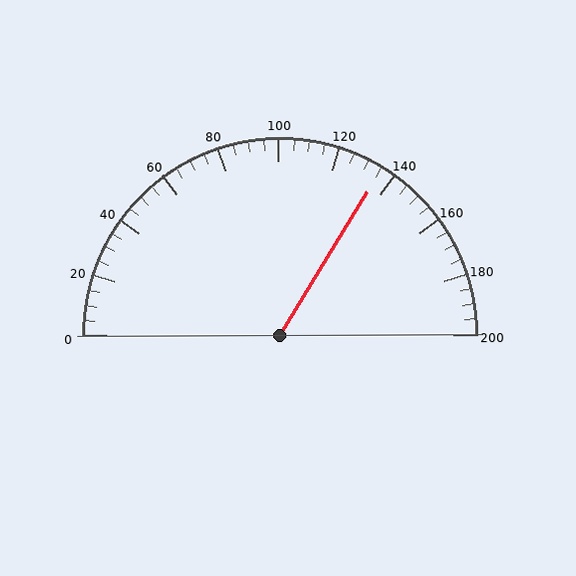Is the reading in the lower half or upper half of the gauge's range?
The reading is in the upper half of the range (0 to 200).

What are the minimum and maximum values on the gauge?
The gauge ranges from 0 to 200.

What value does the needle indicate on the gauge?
The needle indicates approximately 135.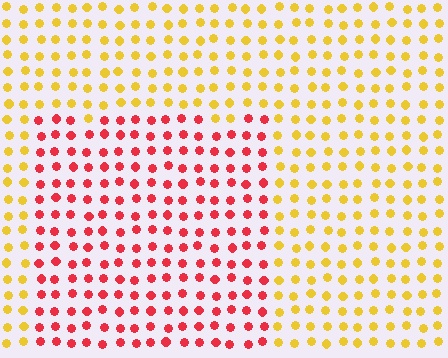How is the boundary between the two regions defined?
The boundary is defined purely by a slight shift in hue (about 56 degrees). Spacing, size, and orientation are identical on both sides.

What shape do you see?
I see a rectangle.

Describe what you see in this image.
The image is filled with small yellow elements in a uniform arrangement. A rectangle-shaped region is visible where the elements are tinted to a slightly different hue, forming a subtle color boundary.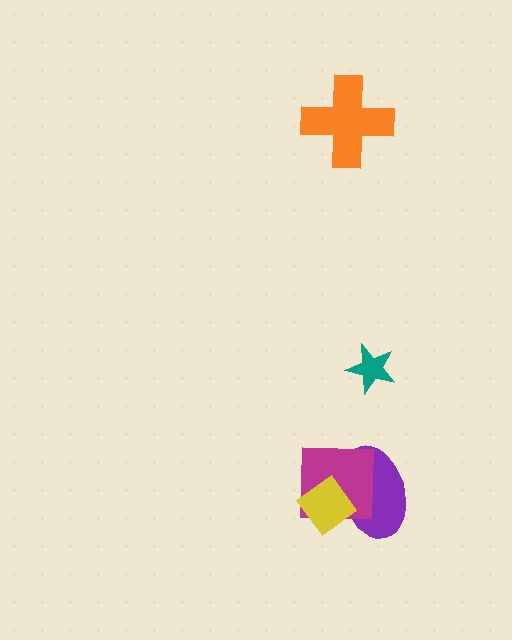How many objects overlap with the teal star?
0 objects overlap with the teal star.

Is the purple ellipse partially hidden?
Yes, it is partially covered by another shape.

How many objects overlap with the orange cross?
0 objects overlap with the orange cross.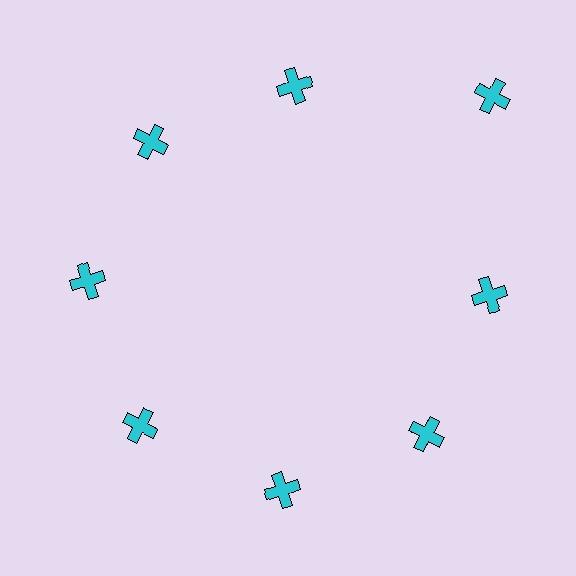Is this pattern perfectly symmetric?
No. The 8 cyan crosses are arranged in a ring, but one element near the 2 o'clock position is pushed outward from the center, breaking the 8-fold rotational symmetry.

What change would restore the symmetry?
The symmetry would be restored by moving it inward, back onto the ring so that all 8 crosses sit at equal angles and equal distance from the center.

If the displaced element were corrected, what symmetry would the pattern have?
It would have 8-fold rotational symmetry — the pattern would map onto itself every 45 degrees.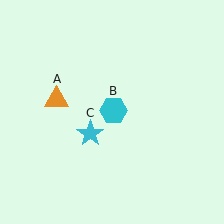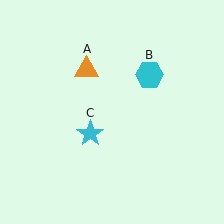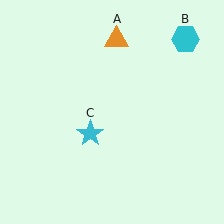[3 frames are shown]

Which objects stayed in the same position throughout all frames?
Cyan star (object C) remained stationary.